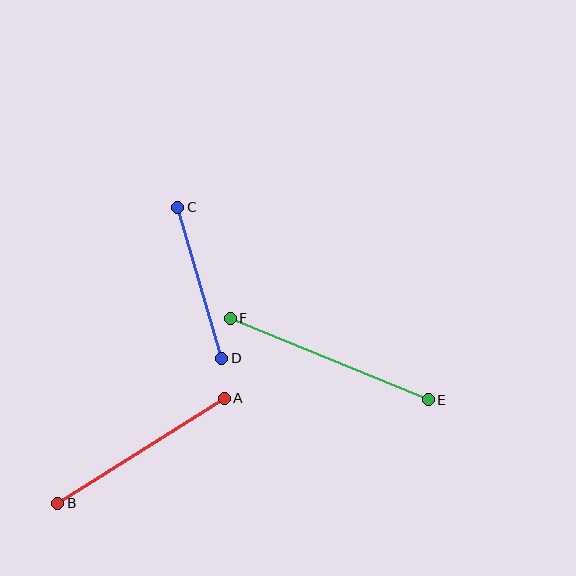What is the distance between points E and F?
The distance is approximately 214 pixels.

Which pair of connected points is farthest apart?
Points E and F are farthest apart.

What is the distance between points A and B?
The distance is approximately 197 pixels.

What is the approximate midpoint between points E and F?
The midpoint is at approximately (329, 359) pixels.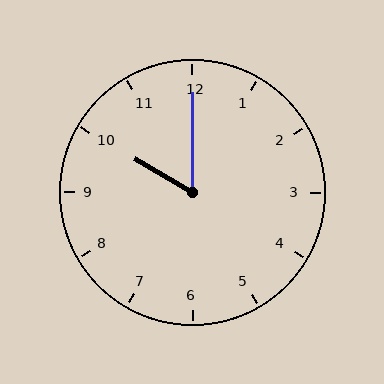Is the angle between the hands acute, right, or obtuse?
It is acute.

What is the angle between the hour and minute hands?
Approximately 60 degrees.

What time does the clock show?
10:00.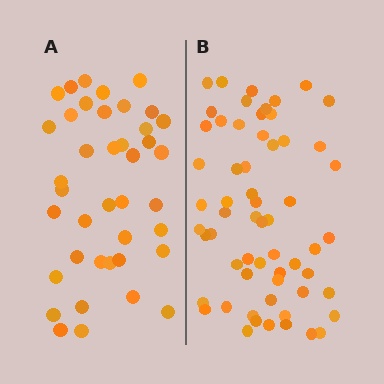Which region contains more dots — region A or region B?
Region B (the right region) has more dots.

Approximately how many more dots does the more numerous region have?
Region B has approximately 20 more dots than region A.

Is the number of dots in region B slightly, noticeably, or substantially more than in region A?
Region B has substantially more. The ratio is roughly 1.5 to 1.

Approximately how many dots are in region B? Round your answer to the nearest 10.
About 60 dots.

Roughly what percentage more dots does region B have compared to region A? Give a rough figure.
About 50% more.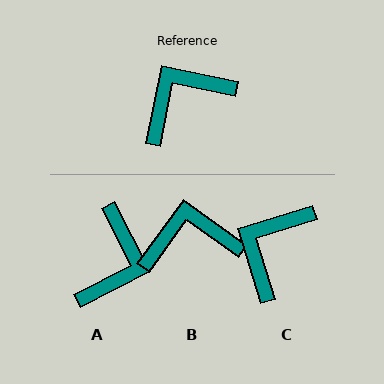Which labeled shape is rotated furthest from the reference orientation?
A, about 141 degrees away.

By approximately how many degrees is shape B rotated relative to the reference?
Approximately 24 degrees clockwise.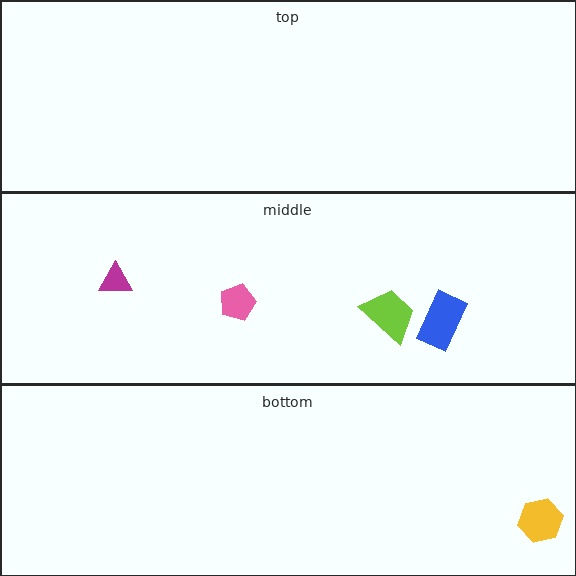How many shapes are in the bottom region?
1.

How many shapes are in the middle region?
4.